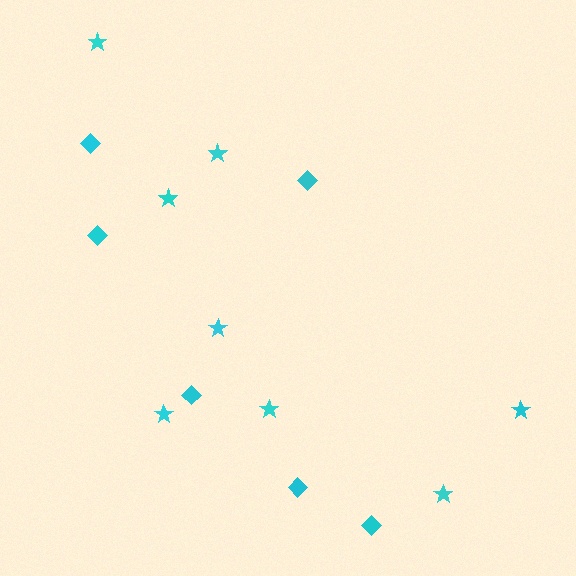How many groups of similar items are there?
There are 2 groups: one group of diamonds (6) and one group of stars (8).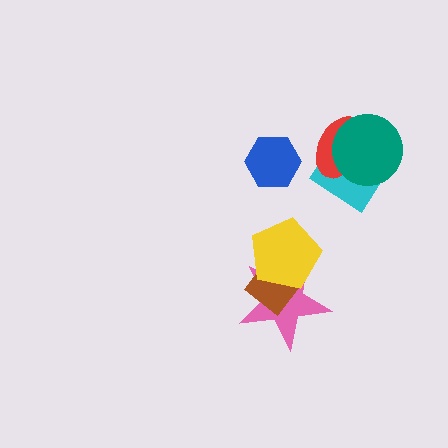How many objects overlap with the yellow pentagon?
2 objects overlap with the yellow pentagon.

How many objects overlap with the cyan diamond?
2 objects overlap with the cyan diamond.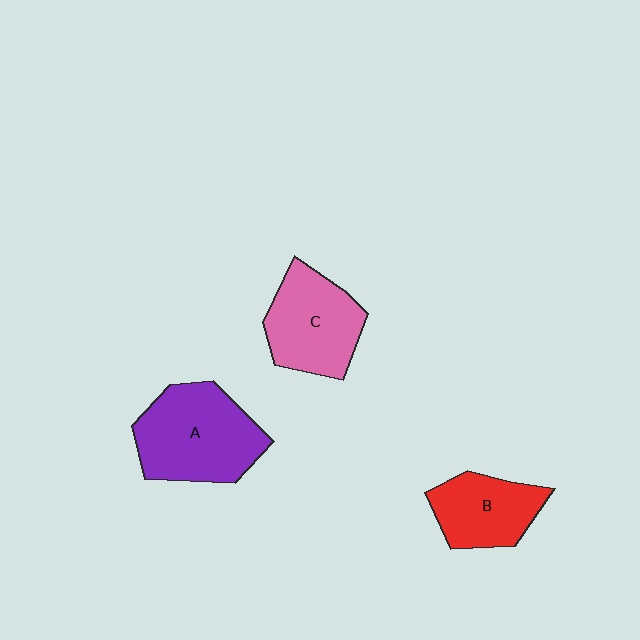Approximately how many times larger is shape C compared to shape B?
Approximately 1.2 times.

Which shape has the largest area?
Shape A (purple).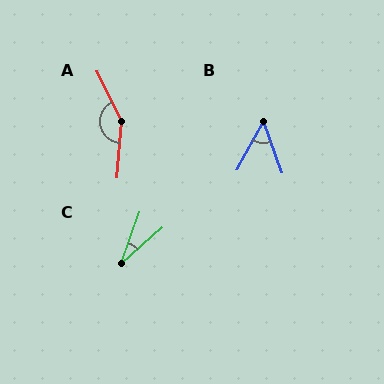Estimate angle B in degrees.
Approximately 48 degrees.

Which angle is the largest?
A, at approximately 149 degrees.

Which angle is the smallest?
C, at approximately 29 degrees.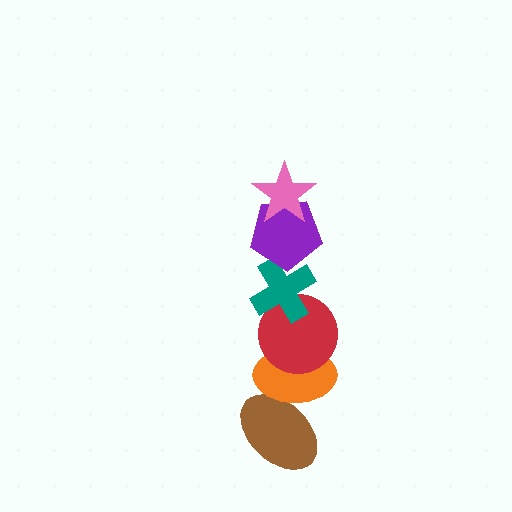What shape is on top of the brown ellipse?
The orange ellipse is on top of the brown ellipse.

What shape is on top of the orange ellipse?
The red circle is on top of the orange ellipse.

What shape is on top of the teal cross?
The purple pentagon is on top of the teal cross.